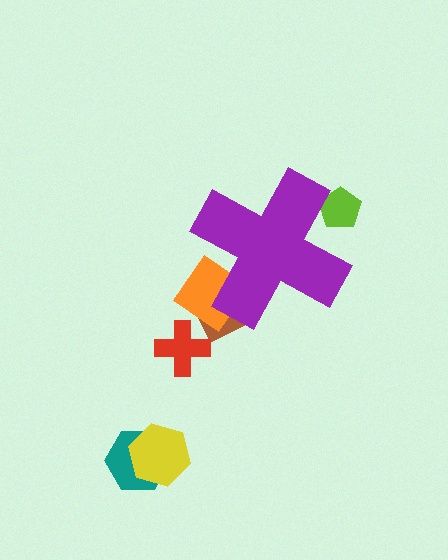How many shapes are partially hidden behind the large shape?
3 shapes are partially hidden.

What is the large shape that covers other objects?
A purple cross.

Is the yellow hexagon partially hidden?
No, the yellow hexagon is fully visible.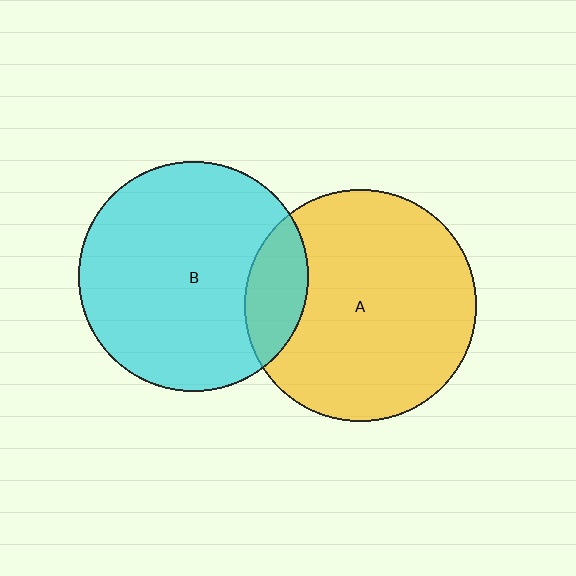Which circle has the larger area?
Circle A (yellow).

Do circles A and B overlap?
Yes.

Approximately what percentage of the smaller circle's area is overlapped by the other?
Approximately 15%.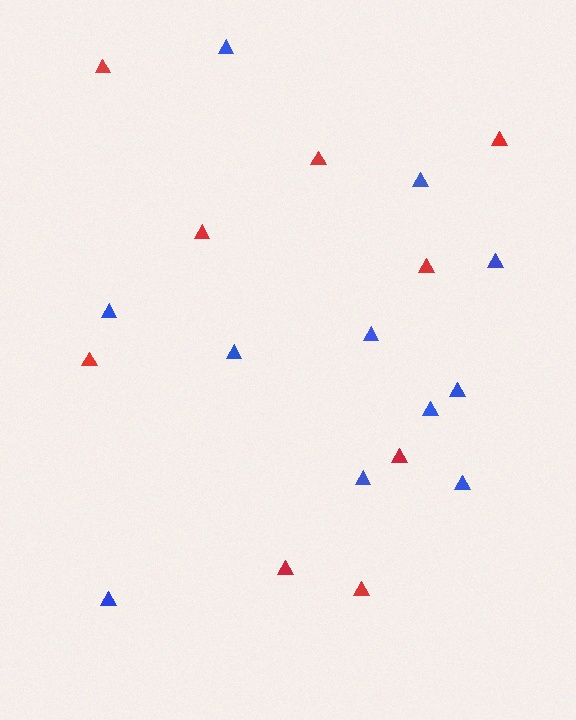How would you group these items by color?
There are 2 groups: one group of red triangles (9) and one group of blue triangles (11).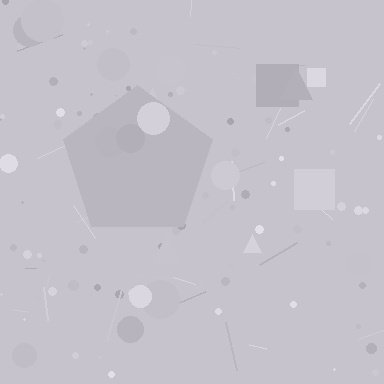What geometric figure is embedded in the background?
A pentagon is embedded in the background.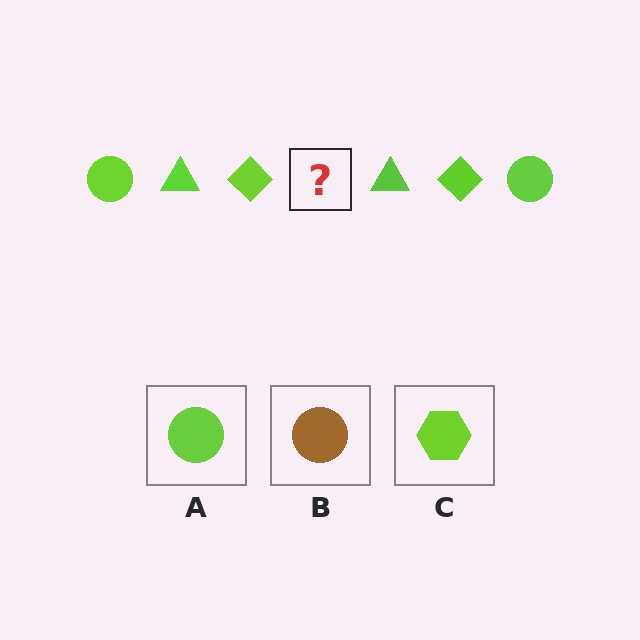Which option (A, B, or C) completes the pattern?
A.